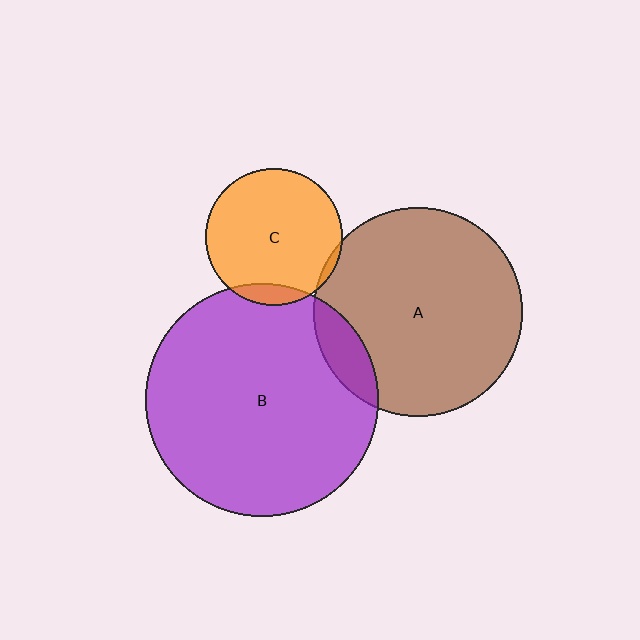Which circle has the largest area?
Circle B (purple).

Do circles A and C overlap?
Yes.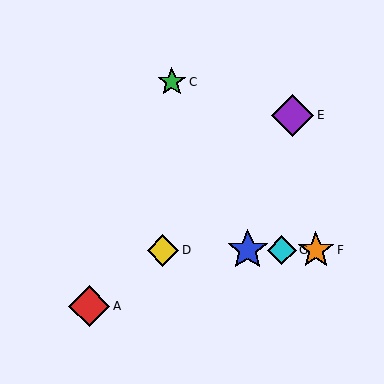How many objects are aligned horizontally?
4 objects (B, D, F, G) are aligned horizontally.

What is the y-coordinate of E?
Object E is at y≈115.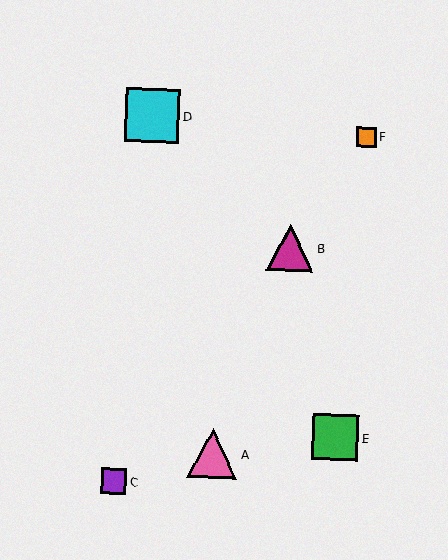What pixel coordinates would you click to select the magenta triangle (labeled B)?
Click at (290, 248) to select the magenta triangle B.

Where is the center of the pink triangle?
The center of the pink triangle is at (212, 453).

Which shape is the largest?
The cyan square (labeled D) is the largest.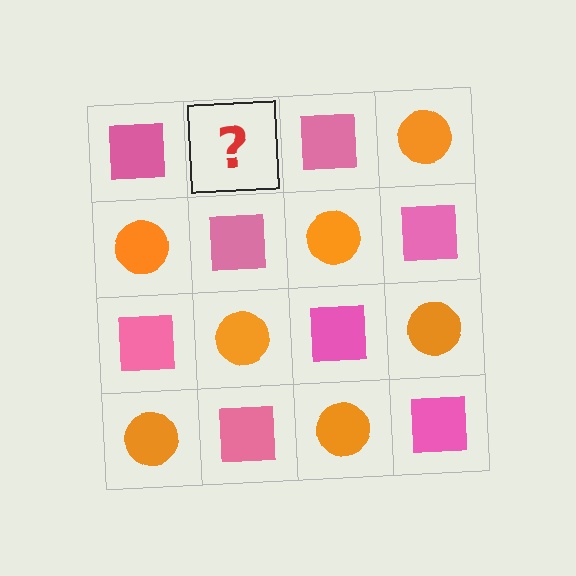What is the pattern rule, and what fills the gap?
The rule is that it alternates pink square and orange circle in a checkerboard pattern. The gap should be filled with an orange circle.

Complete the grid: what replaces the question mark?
The question mark should be replaced with an orange circle.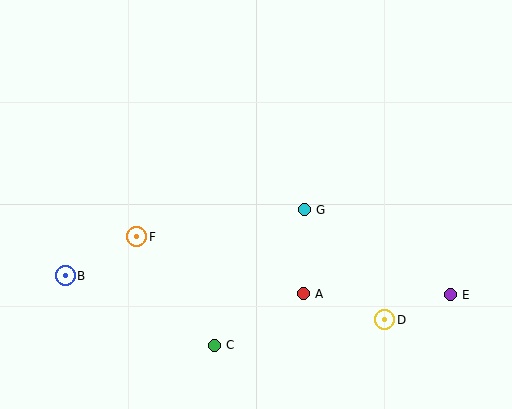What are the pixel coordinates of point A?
Point A is at (303, 294).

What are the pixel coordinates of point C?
Point C is at (214, 345).